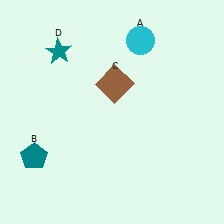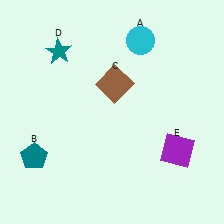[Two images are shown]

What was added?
A purple square (E) was added in Image 2.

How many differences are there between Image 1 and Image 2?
There is 1 difference between the two images.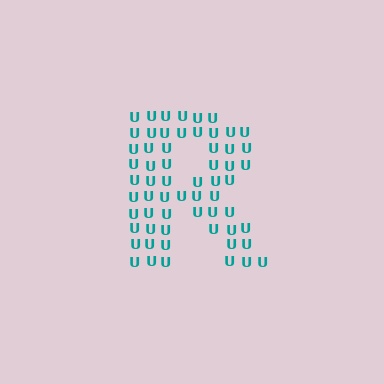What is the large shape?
The large shape is the letter R.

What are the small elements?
The small elements are letter U's.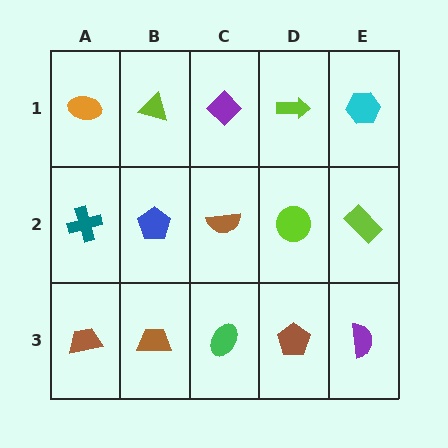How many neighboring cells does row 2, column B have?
4.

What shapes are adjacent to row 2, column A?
An orange ellipse (row 1, column A), a brown trapezoid (row 3, column A), a blue pentagon (row 2, column B).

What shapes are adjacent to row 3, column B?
A blue pentagon (row 2, column B), a brown trapezoid (row 3, column A), a green ellipse (row 3, column C).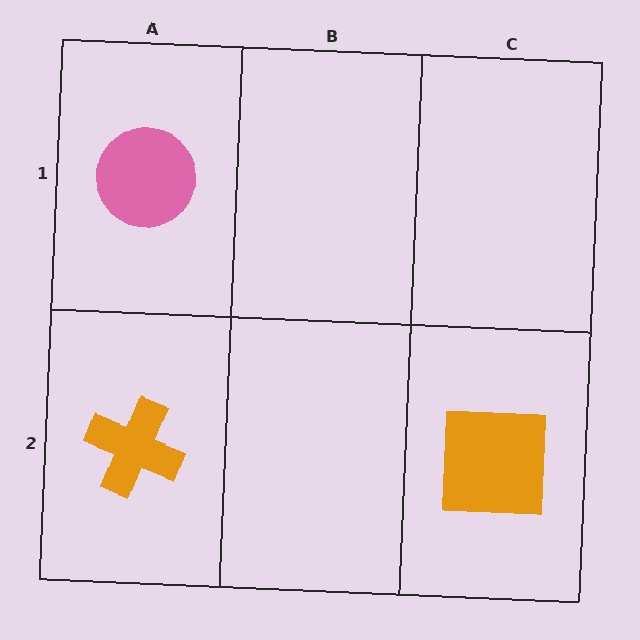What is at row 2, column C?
An orange square.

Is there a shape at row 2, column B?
No, that cell is empty.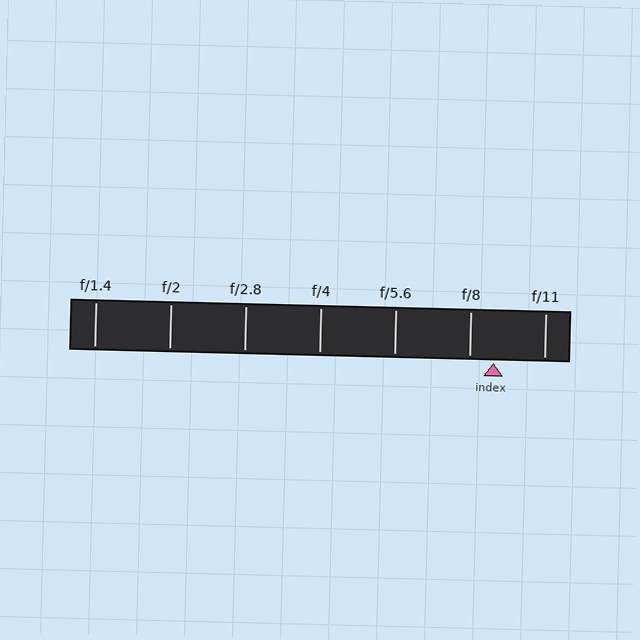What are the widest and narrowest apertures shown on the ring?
The widest aperture shown is f/1.4 and the narrowest is f/11.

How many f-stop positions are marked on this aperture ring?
There are 7 f-stop positions marked.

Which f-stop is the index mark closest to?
The index mark is closest to f/8.